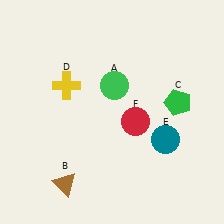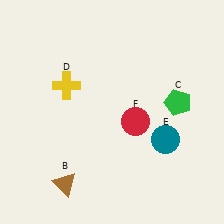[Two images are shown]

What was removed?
The green circle (A) was removed in Image 2.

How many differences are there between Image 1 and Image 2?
There is 1 difference between the two images.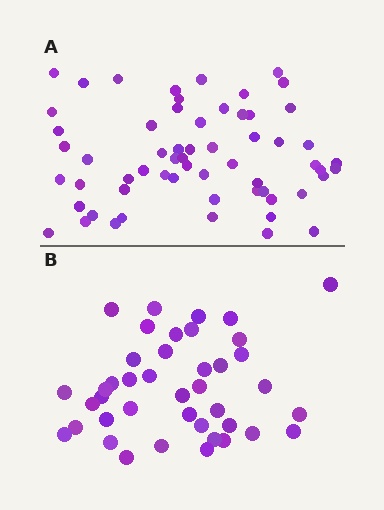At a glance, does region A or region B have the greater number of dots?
Region A (the top region) has more dots.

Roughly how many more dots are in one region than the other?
Region A has approximately 20 more dots than region B.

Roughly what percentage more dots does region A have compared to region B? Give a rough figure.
About 45% more.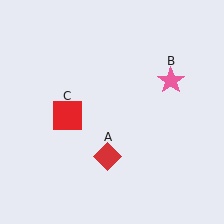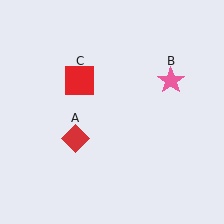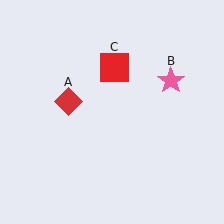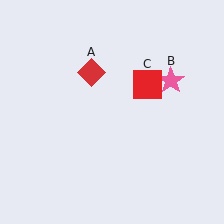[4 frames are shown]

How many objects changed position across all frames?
2 objects changed position: red diamond (object A), red square (object C).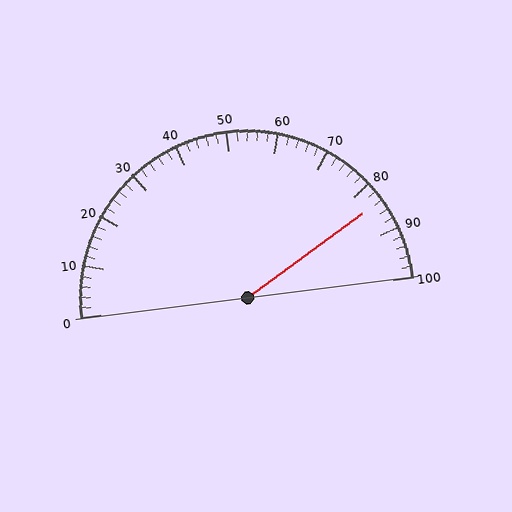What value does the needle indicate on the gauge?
The needle indicates approximately 84.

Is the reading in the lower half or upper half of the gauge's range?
The reading is in the upper half of the range (0 to 100).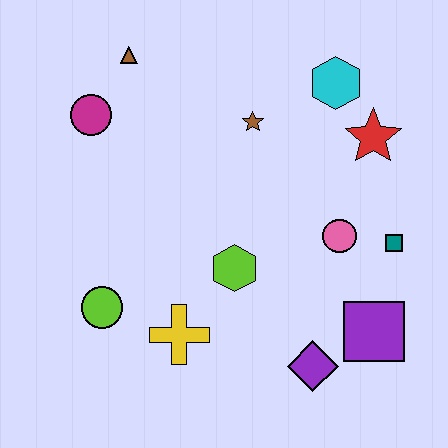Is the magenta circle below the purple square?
No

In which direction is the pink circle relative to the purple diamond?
The pink circle is above the purple diamond.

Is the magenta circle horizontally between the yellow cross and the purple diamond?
No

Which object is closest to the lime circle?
The yellow cross is closest to the lime circle.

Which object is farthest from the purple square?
The brown triangle is farthest from the purple square.